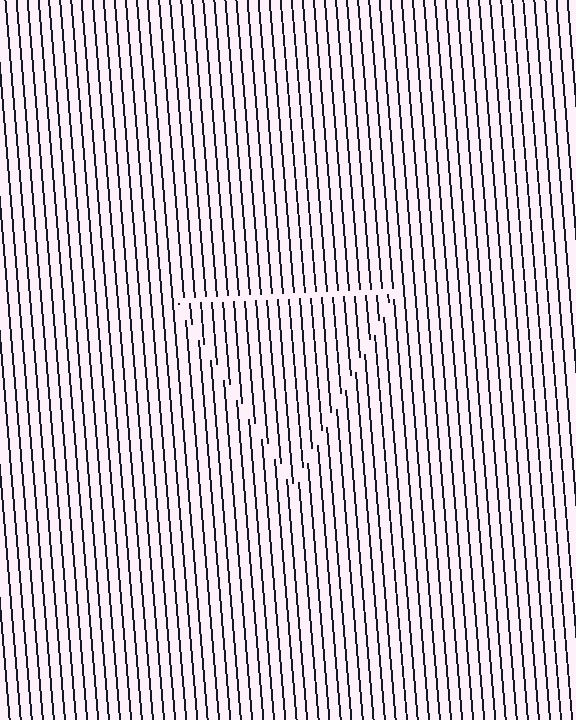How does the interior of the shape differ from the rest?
The interior of the shape contains the same grating, shifted by half a period — the contour is defined by the phase discontinuity where line-ends from the inner and outer gratings abut.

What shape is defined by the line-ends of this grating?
An illusory triangle. The interior of the shape contains the same grating, shifted by half a period — the contour is defined by the phase discontinuity where line-ends from the inner and outer gratings abut.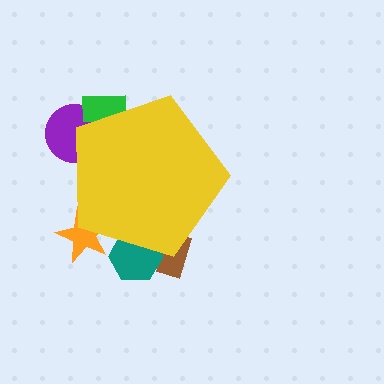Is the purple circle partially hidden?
Yes, the purple circle is partially hidden behind the yellow pentagon.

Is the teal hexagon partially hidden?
Yes, the teal hexagon is partially hidden behind the yellow pentagon.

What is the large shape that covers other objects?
A yellow pentagon.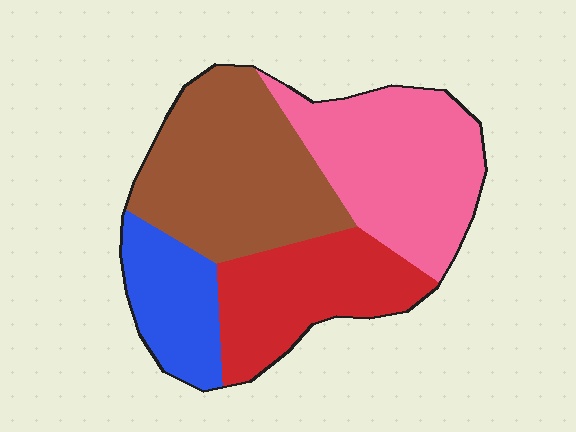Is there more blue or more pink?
Pink.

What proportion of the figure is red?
Red covers roughly 20% of the figure.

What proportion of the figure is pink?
Pink takes up between a sixth and a third of the figure.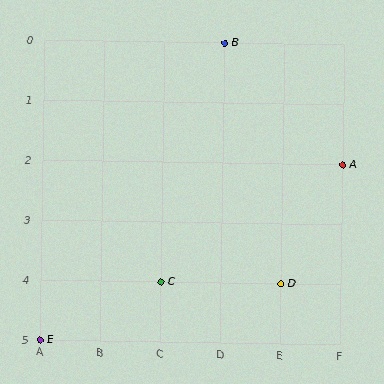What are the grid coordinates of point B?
Point B is at grid coordinates (D, 0).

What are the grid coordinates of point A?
Point A is at grid coordinates (F, 2).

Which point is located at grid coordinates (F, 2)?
Point A is at (F, 2).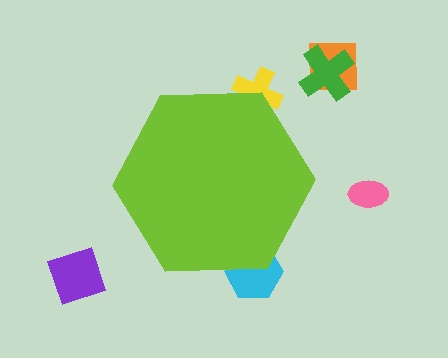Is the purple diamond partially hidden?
No, the purple diamond is fully visible.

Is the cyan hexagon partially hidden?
Yes, the cyan hexagon is partially hidden behind the lime hexagon.